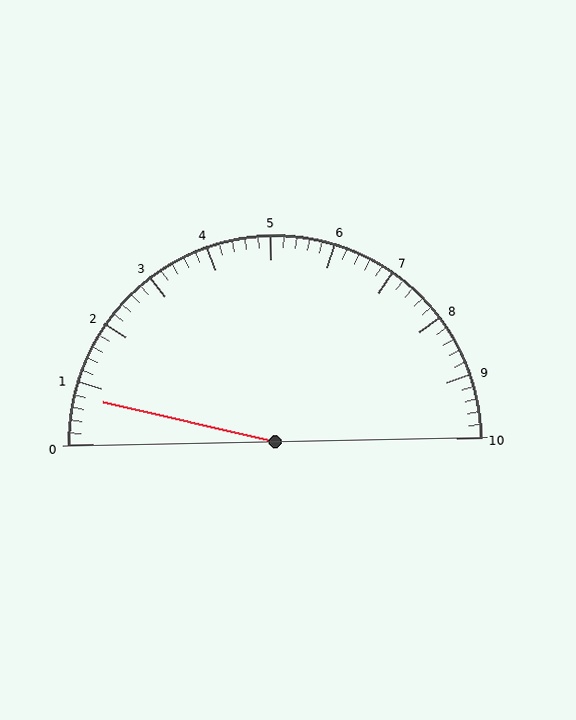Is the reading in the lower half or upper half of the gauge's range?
The reading is in the lower half of the range (0 to 10).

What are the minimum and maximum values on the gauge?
The gauge ranges from 0 to 10.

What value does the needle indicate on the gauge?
The needle indicates approximately 0.8.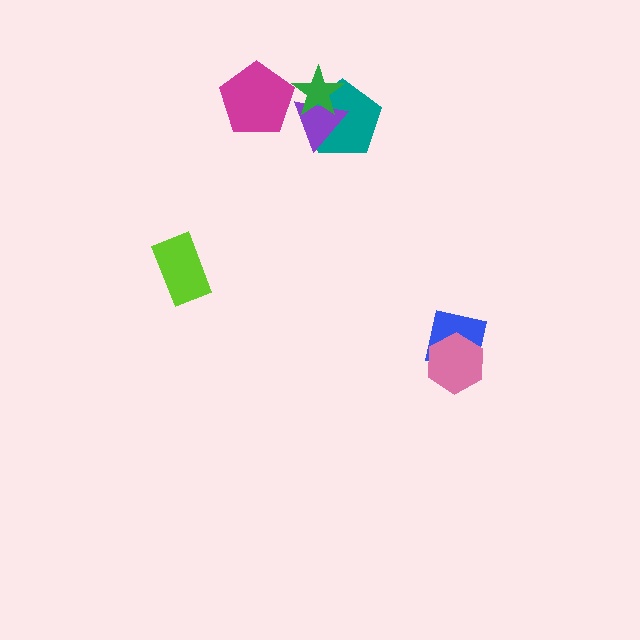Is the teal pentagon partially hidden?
Yes, it is partially covered by another shape.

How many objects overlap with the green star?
2 objects overlap with the green star.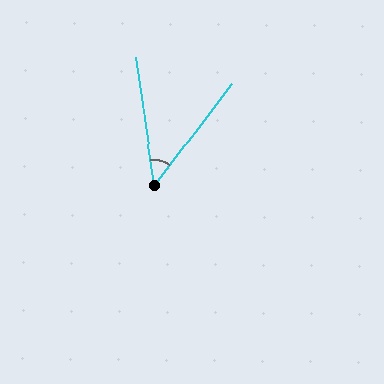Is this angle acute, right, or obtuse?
It is acute.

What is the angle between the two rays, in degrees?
Approximately 46 degrees.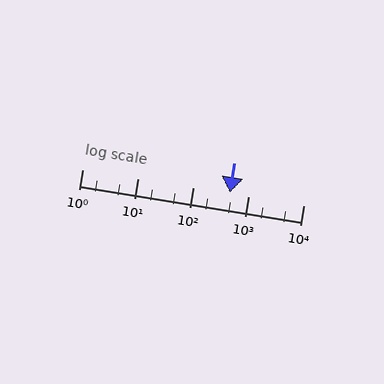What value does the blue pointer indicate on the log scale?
The pointer indicates approximately 460.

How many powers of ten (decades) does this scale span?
The scale spans 4 decades, from 1 to 10000.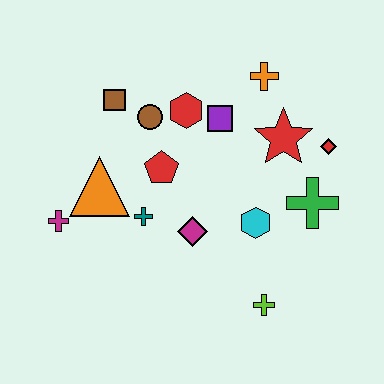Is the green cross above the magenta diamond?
Yes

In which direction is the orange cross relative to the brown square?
The orange cross is to the right of the brown square.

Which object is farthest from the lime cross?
The brown square is farthest from the lime cross.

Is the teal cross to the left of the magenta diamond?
Yes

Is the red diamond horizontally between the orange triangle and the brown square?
No